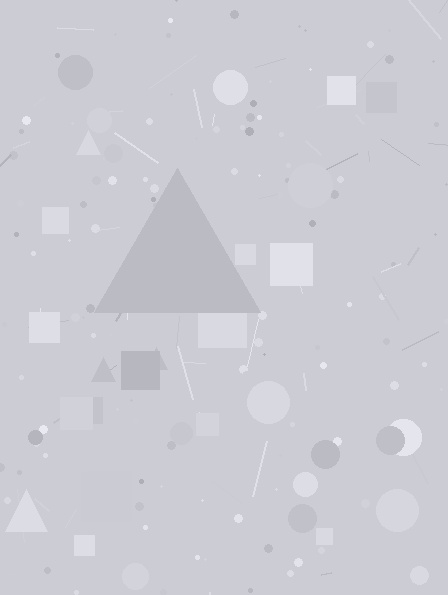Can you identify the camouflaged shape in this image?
The camouflaged shape is a triangle.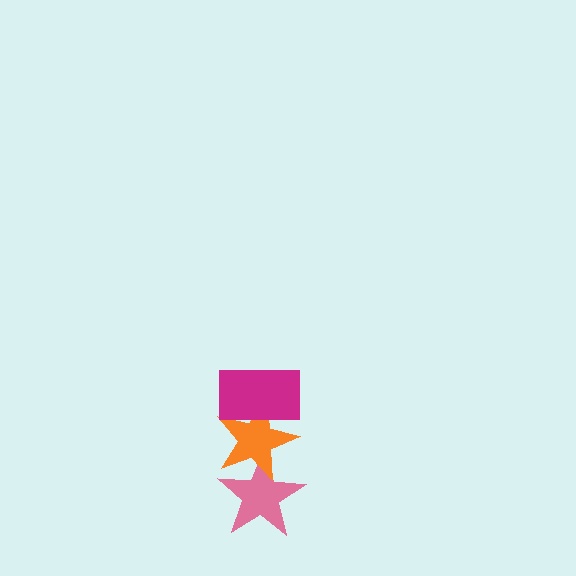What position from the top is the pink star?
The pink star is 3rd from the top.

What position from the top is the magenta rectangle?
The magenta rectangle is 1st from the top.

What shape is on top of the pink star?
The orange star is on top of the pink star.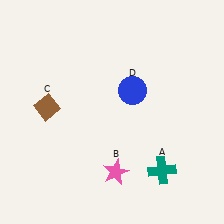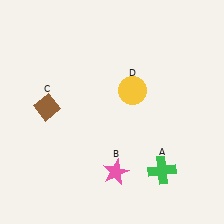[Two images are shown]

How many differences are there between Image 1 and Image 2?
There are 2 differences between the two images.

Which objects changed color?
A changed from teal to green. D changed from blue to yellow.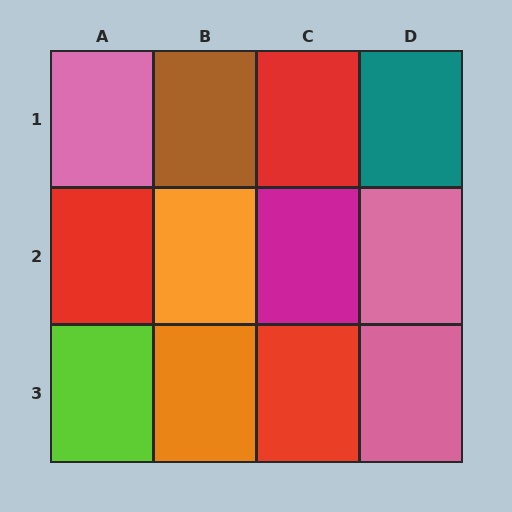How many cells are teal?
1 cell is teal.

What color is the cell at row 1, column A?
Pink.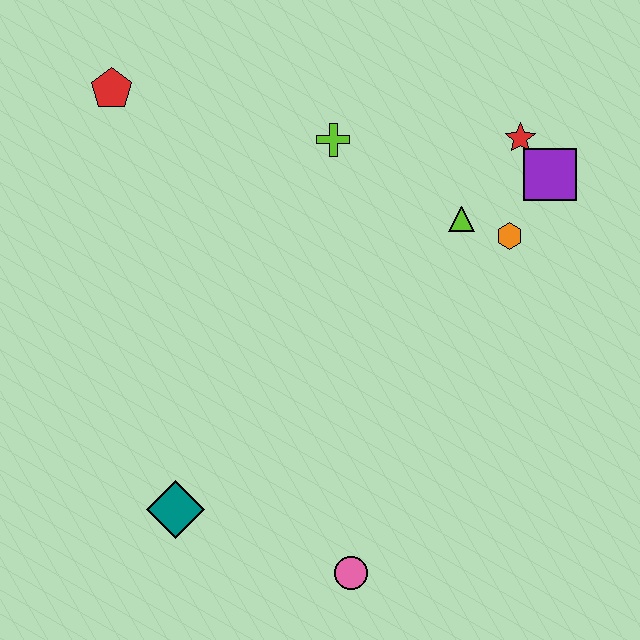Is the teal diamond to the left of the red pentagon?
No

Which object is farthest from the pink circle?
The red pentagon is farthest from the pink circle.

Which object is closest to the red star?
The purple square is closest to the red star.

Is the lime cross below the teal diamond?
No